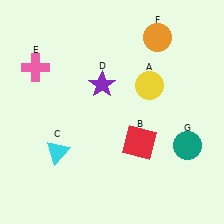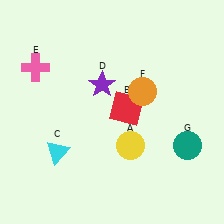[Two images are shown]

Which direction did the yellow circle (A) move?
The yellow circle (A) moved down.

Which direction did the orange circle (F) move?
The orange circle (F) moved down.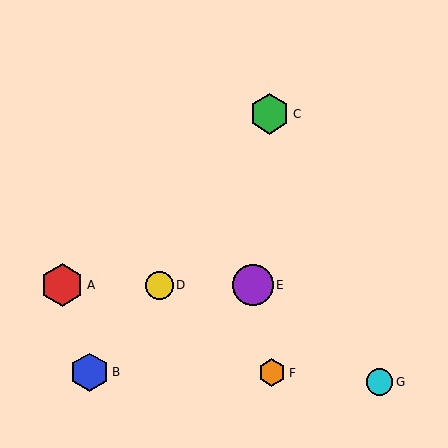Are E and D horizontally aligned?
Yes, both are at y≈285.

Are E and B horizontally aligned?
No, E is at y≈285 and B is at y≈372.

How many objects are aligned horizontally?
3 objects (A, D, E) are aligned horizontally.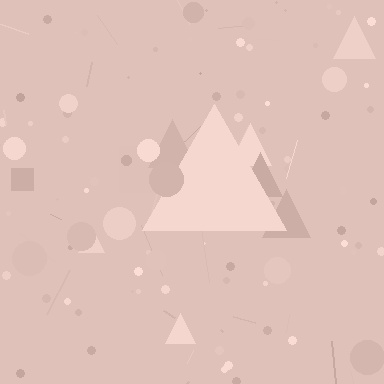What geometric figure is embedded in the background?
A triangle is embedded in the background.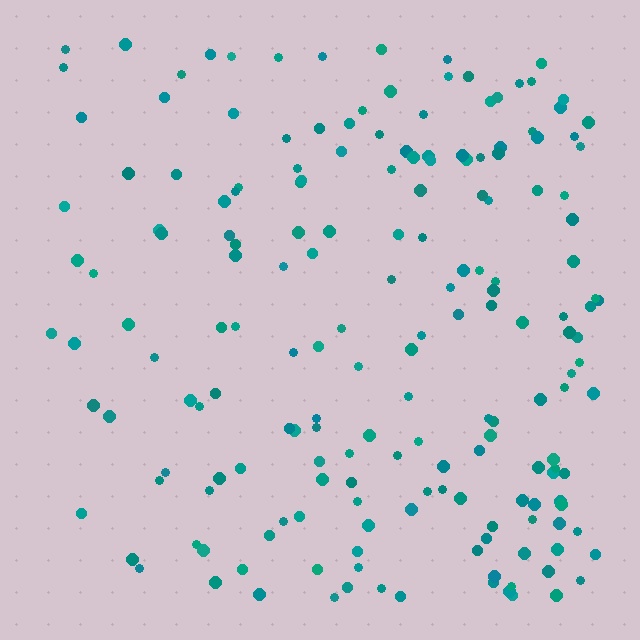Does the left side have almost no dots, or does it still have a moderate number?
Still a moderate number, just noticeably fewer than the right.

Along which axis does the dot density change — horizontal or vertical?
Horizontal.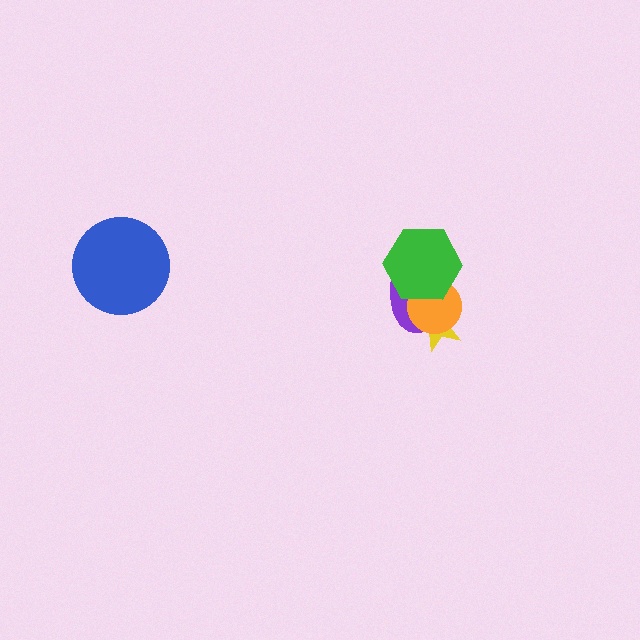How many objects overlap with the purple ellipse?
3 objects overlap with the purple ellipse.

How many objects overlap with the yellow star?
2 objects overlap with the yellow star.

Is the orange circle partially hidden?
Yes, it is partially covered by another shape.